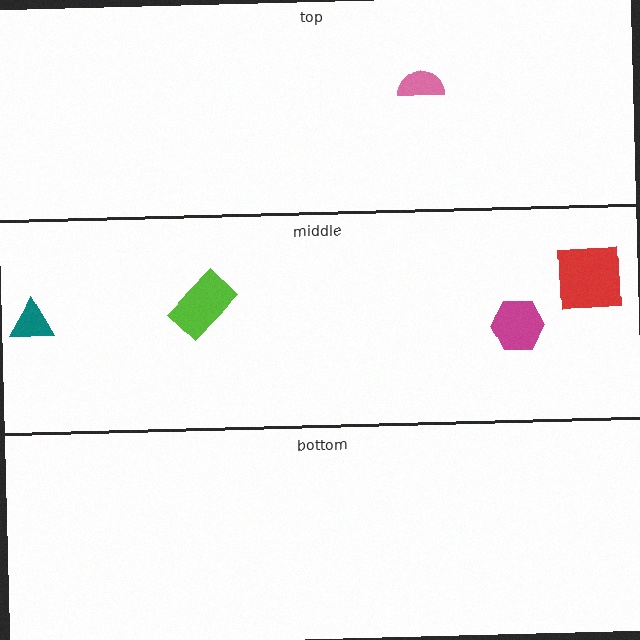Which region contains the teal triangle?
The middle region.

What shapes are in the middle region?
The magenta hexagon, the lime rectangle, the teal triangle, the red square.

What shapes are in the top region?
The pink semicircle.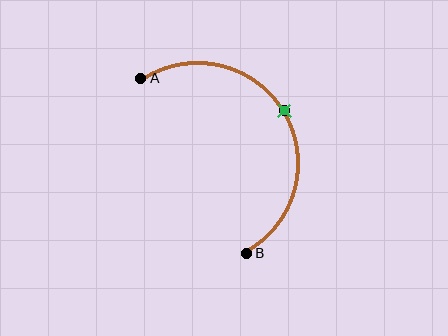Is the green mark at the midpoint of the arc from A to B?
Yes. The green mark lies on the arc at equal arc-length from both A and B — it is the arc midpoint.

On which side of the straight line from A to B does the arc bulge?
The arc bulges to the right of the straight line connecting A and B.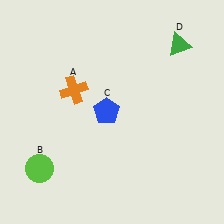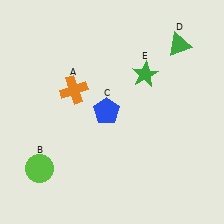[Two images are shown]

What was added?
A green star (E) was added in Image 2.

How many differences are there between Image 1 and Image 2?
There is 1 difference between the two images.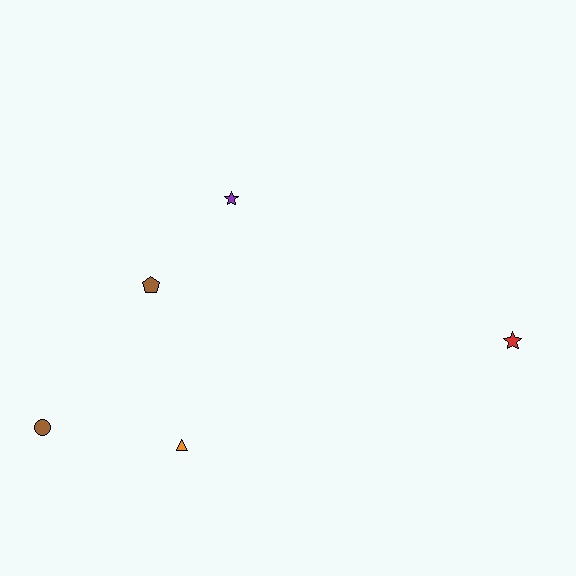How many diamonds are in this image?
There are no diamonds.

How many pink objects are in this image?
There are no pink objects.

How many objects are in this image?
There are 5 objects.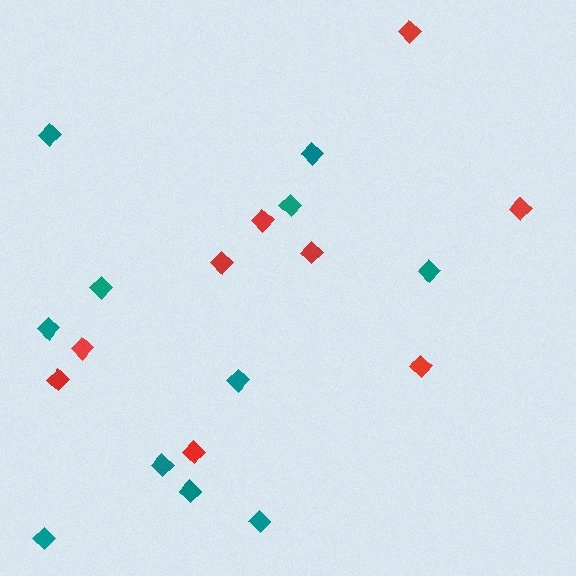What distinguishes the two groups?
There are 2 groups: one group of red diamonds (9) and one group of teal diamonds (11).